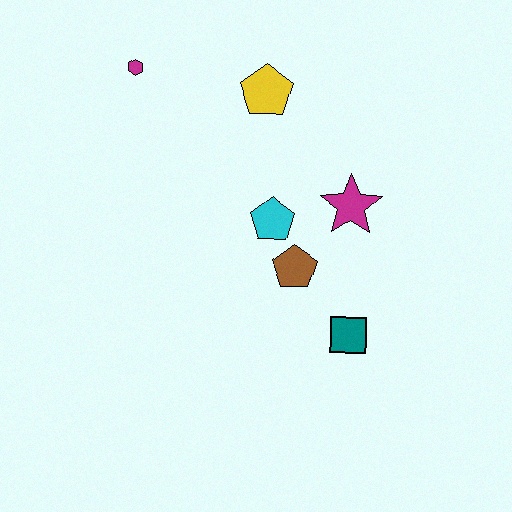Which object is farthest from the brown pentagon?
The magenta hexagon is farthest from the brown pentagon.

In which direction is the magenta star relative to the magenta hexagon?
The magenta star is to the right of the magenta hexagon.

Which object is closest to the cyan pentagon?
The brown pentagon is closest to the cyan pentagon.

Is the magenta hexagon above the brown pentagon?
Yes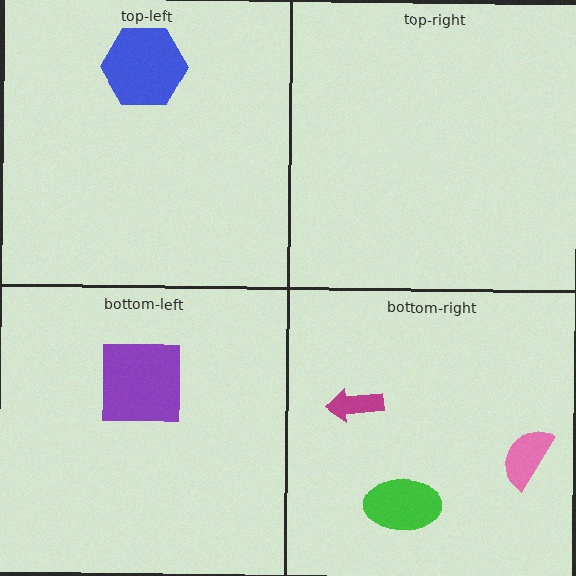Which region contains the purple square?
The bottom-left region.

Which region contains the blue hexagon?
The top-left region.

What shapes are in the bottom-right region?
The magenta arrow, the green ellipse, the pink semicircle.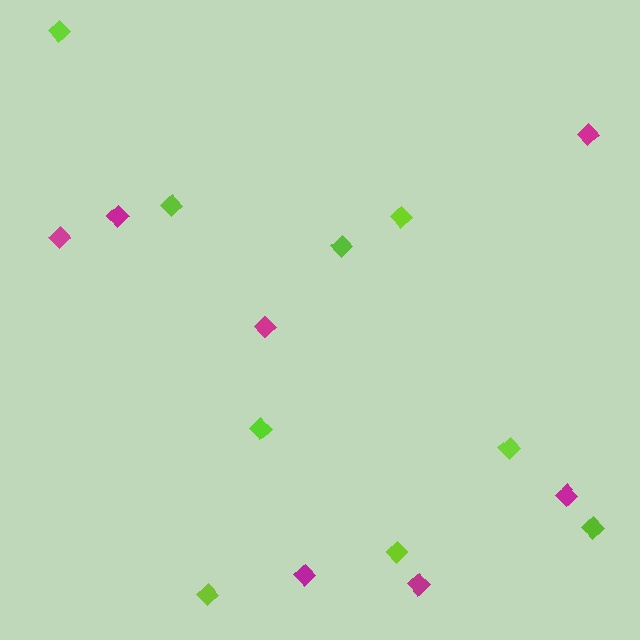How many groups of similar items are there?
There are 2 groups: one group of magenta diamonds (7) and one group of lime diamonds (9).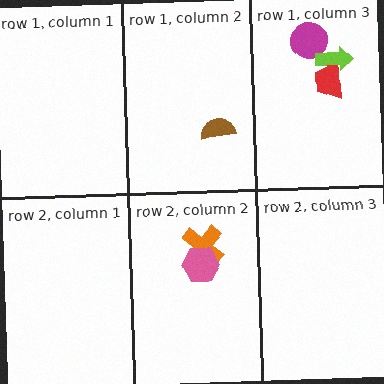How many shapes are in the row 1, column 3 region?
3.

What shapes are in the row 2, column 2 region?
The orange cross, the pink hexagon.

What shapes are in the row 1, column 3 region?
The red trapezoid, the magenta circle, the lime arrow.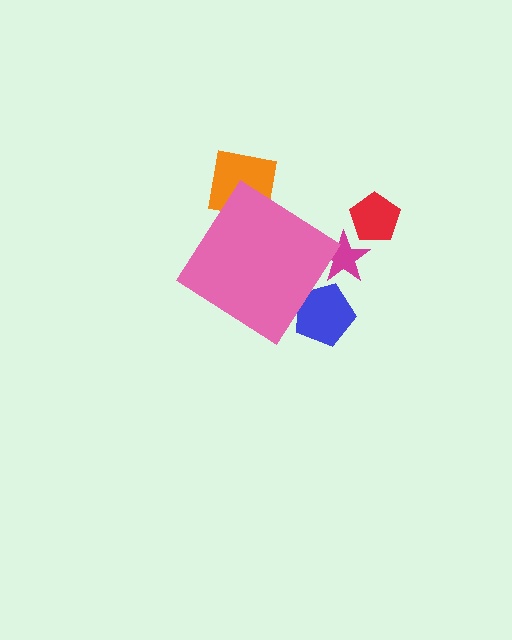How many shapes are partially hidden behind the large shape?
3 shapes are partially hidden.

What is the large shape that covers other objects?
A pink diamond.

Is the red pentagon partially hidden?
No, the red pentagon is fully visible.